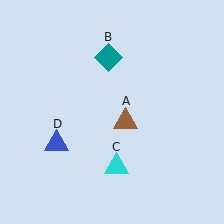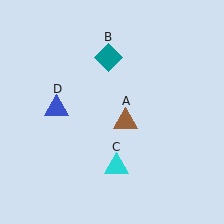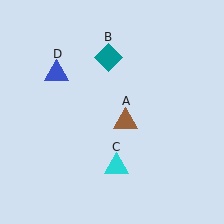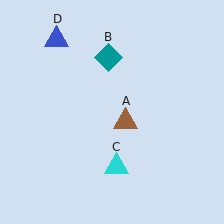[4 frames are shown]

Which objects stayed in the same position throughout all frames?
Brown triangle (object A) and teal diamond (object B) and cyan triangle (object C) remained stationary.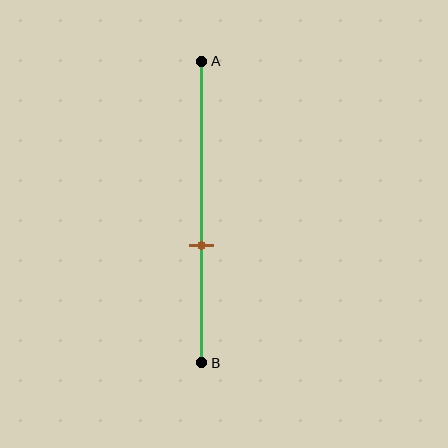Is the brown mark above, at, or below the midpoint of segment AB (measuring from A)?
The brown mark is below the midpoint of segment AB.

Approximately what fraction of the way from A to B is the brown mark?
The brown mark is approximately 60% of the way from A to B.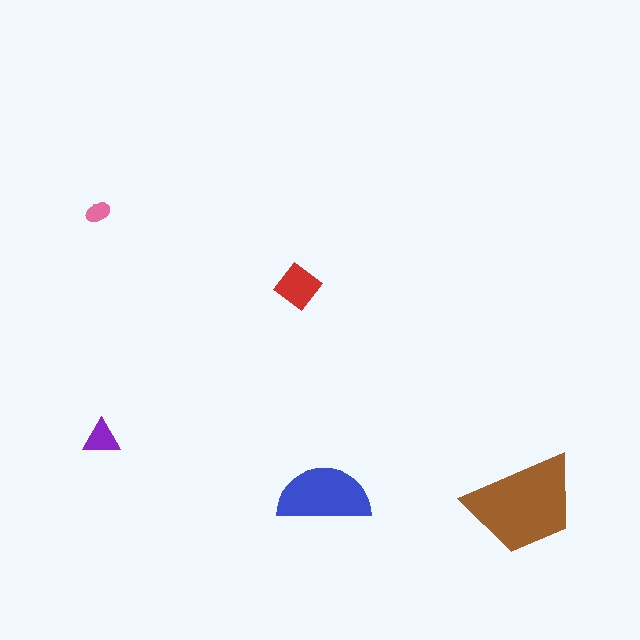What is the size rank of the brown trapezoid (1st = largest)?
1st.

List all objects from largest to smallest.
The brown trapezoid, the blue semicircle, the red diamond, the purple triangle, the pink ellipse.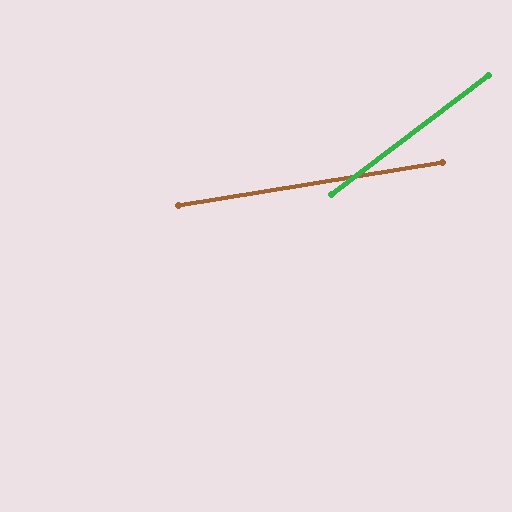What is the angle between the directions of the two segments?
Approximately 28 degrees.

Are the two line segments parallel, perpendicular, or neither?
Neither parallel nor perpendicular — they differ by about 28°.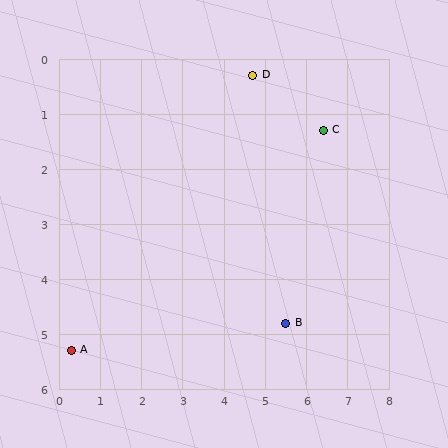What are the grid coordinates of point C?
Point C is at approximately (6.4, 1.3).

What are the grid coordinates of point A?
Point A is at approximately (0.3, 5.3).